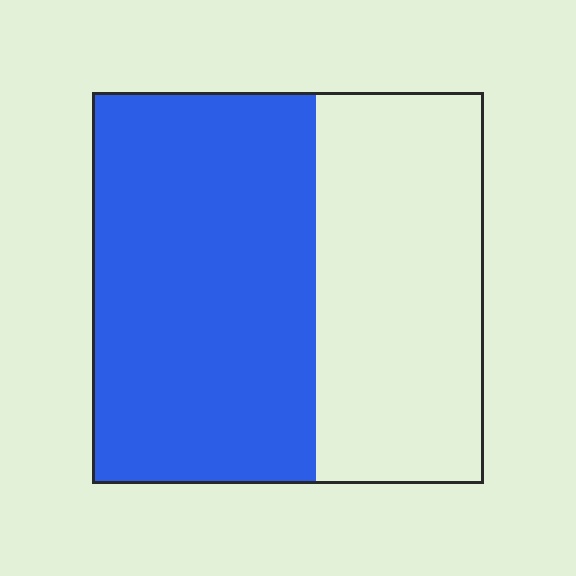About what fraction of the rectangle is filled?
About three fifths (3/5).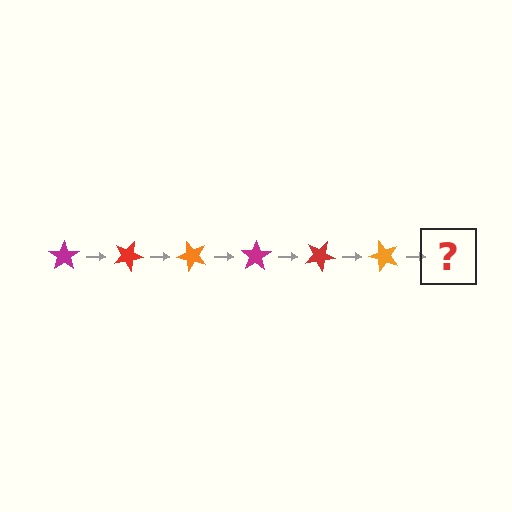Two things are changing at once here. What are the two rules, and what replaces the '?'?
The two rules are that it rotates 25 degrees each step and the color cycles through magenta, red, and orange. The '?' should be a magenta star, rotated 150 degrees from the start.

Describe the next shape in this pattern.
It should be a magenta star, rotated 150 degrees from the start.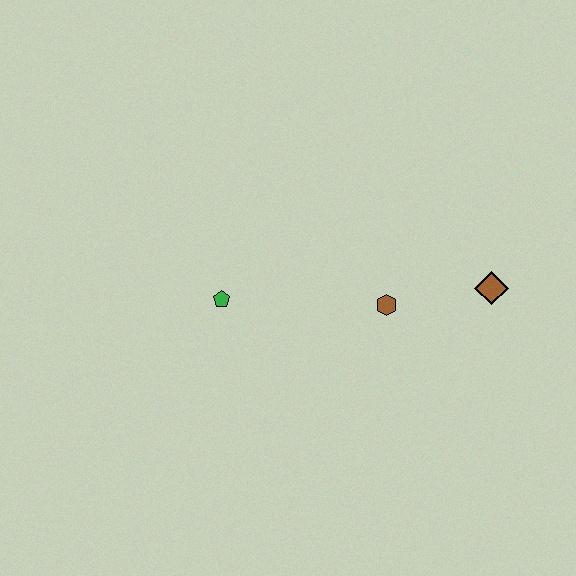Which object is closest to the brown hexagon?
The brown diamond is closest to the brown hexagon.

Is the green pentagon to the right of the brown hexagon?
No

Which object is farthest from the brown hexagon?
The green pentagon is farthest from the brown hexagon.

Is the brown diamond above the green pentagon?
Yes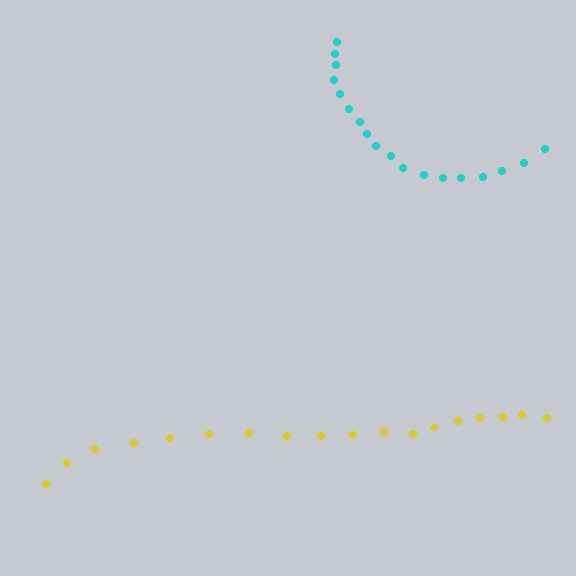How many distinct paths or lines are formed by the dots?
There are 2 distinct paths.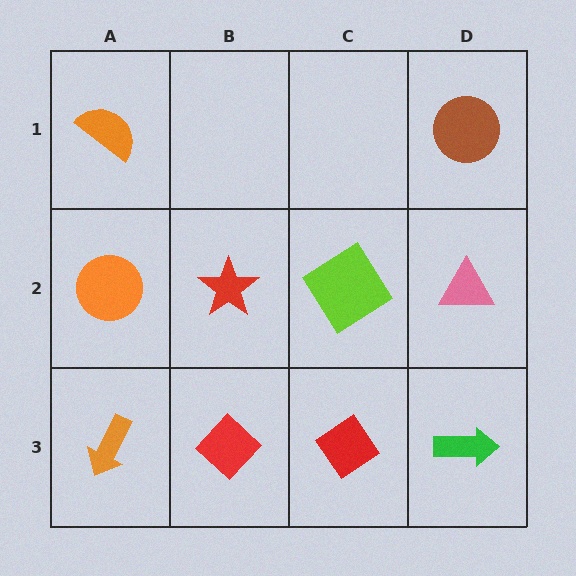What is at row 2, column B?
A red star.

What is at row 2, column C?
A lime diamond.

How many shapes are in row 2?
4 shapes.